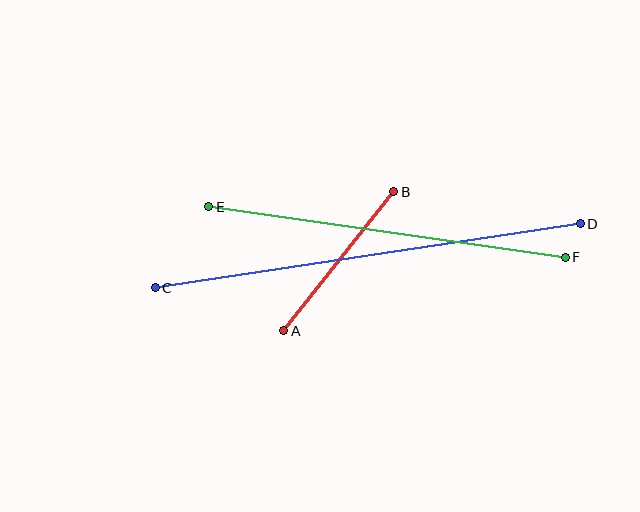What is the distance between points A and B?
The distance is approximately 177 pixels.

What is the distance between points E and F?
The distance is approximately 360 pixels.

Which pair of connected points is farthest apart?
Points C and D are farthest apart.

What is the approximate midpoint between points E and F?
The midpoint is at approximately (387, 232) pixels.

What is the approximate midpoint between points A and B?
The midpoint is at approximately (339, 261) pixels.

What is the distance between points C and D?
The distance is approximately 430 pixels.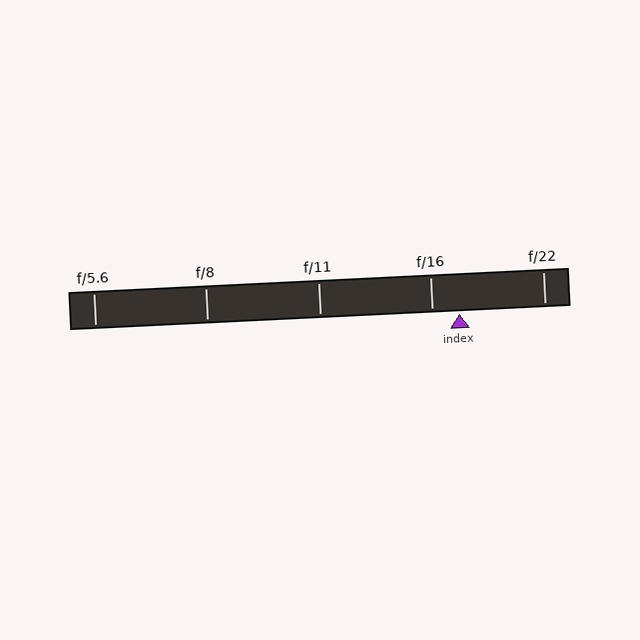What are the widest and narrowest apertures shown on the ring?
The widest aperture shown is f/5.6 and the narrowest is f/22.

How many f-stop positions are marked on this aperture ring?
There are 5 f-stop positions marked.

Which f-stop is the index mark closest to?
The index mark is closest to f/16.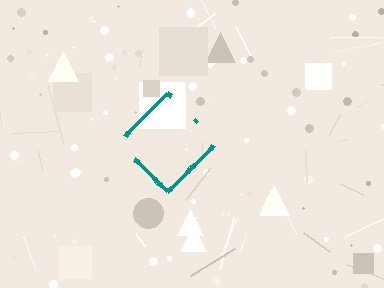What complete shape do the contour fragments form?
The contour fragments form a diamond.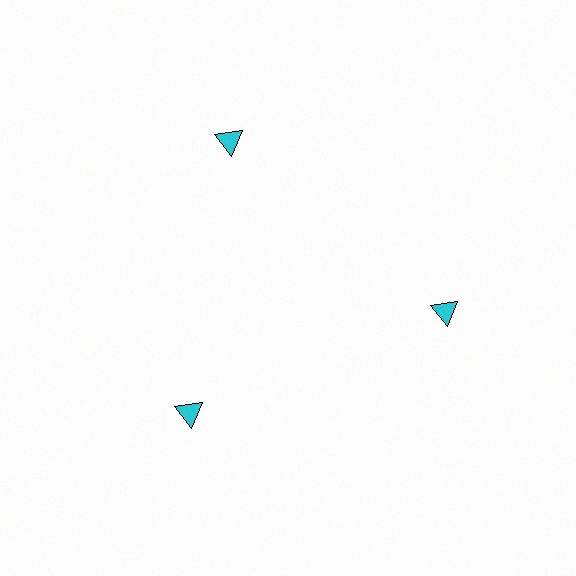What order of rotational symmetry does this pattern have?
This pattern has 3-fold rotational symmetry.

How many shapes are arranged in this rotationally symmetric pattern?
There are 3 shapes, arranged in 3 groups of 1.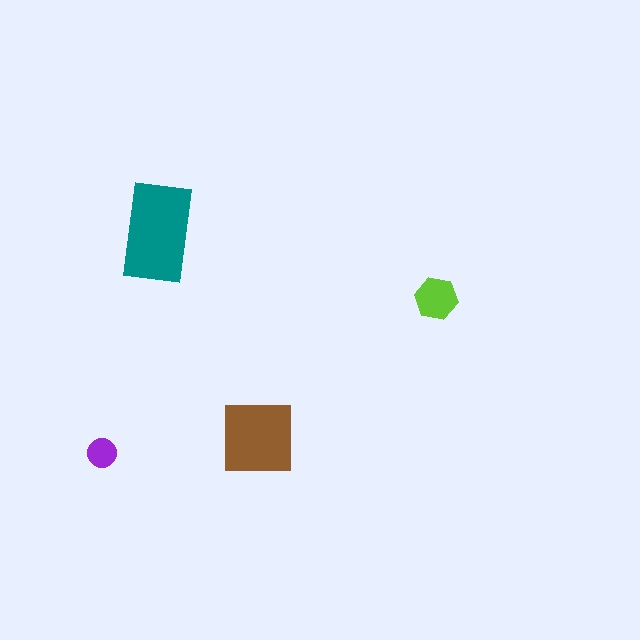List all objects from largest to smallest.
The teal rectangle, the brown square, the lime hexagon, the purple circle.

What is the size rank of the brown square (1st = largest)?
2nd.